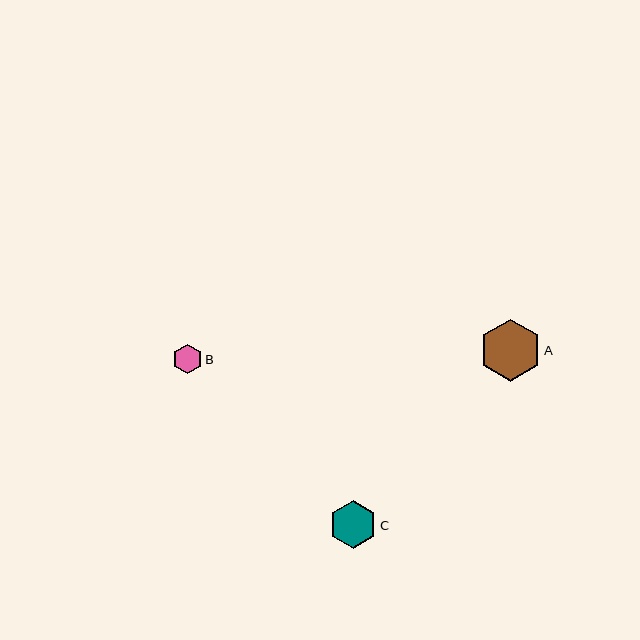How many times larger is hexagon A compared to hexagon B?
Hexagon A is approximately 2.1 times the size of hexagon B.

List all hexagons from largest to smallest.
From largest to smallest: A, C, B.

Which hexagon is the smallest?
Hexagon B is the smallest with a size of approximately 29 pixels.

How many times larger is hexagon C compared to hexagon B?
Hexagon C is approximately 1.6 times the size of hexagon B.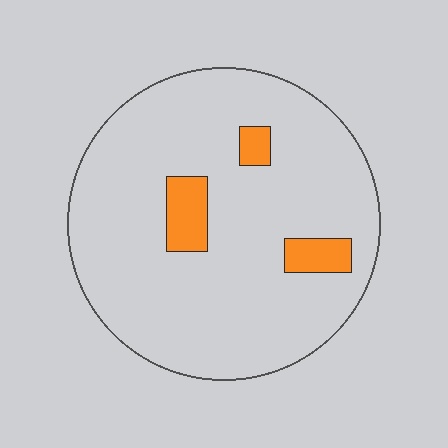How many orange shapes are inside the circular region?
3.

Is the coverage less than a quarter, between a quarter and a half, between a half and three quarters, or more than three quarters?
Less than a quarter.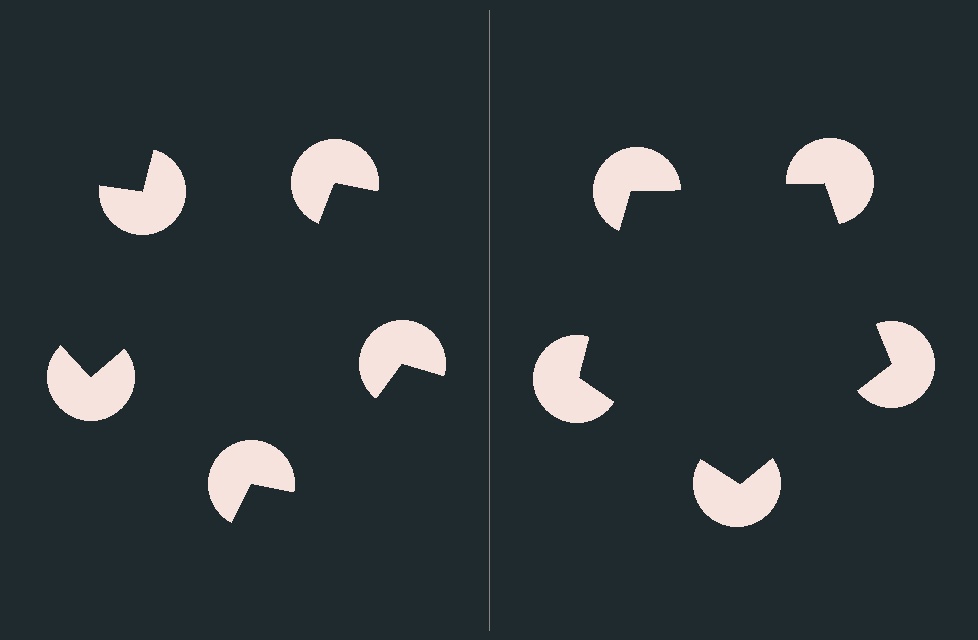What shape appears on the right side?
An illusory pentagon.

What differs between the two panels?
The pac-man discs are positioned identically on both sides; only the wedge orientations differ. On the right they align to a pentagon; on the left they are misaligned.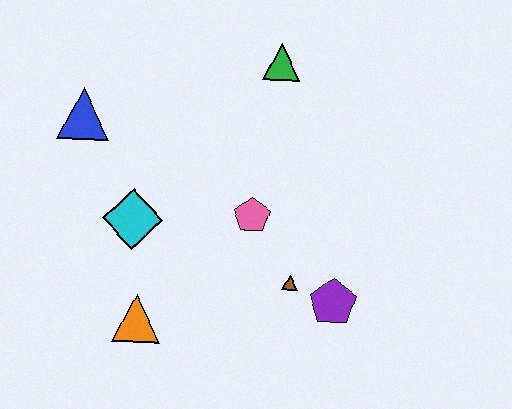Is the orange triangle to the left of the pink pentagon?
Yes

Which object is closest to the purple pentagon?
The brown triangle is closest to the purple pentagon.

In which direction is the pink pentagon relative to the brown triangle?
The pink pentagon is above the brown triangle.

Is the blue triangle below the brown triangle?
No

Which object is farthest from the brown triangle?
The blue triangle is farthest from the brown triangle.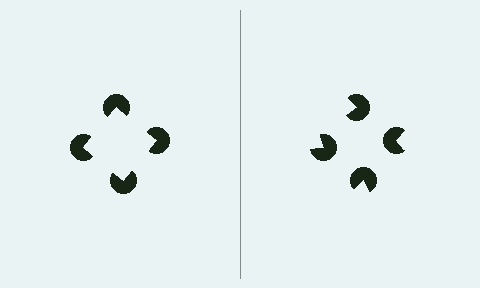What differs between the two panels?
The pac-man discs are positioned identically on both sides; only the wedge orientations differ. On the left they align to a square; on the right they are misaligned.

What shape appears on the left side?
An illusory square.